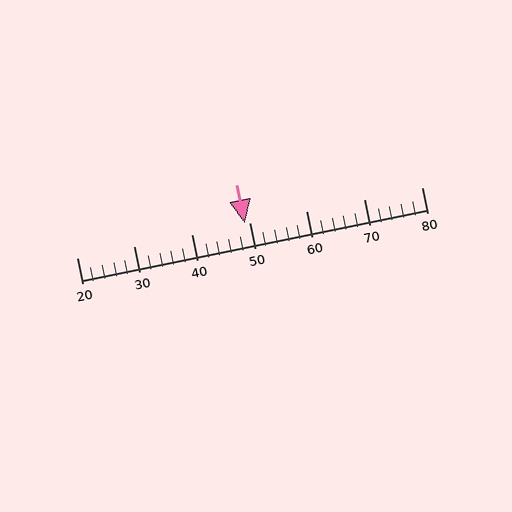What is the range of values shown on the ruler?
The ruler shows values from 20 to 80.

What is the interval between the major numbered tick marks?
The major tick marks are spaced 10 units apart.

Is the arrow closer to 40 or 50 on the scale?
The arrow is closer to 50.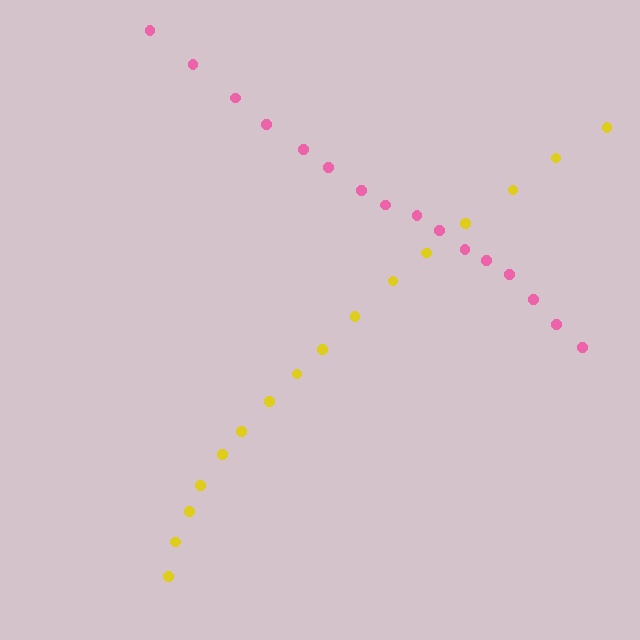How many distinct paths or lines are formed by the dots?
There are 2 distinct paths.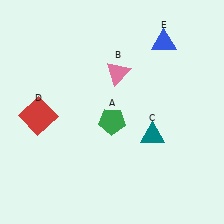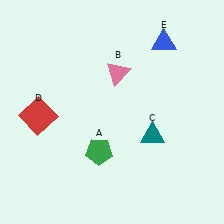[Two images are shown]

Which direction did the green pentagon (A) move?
The green pentagon (A) moved down.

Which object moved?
The green pentagon (A) moved down.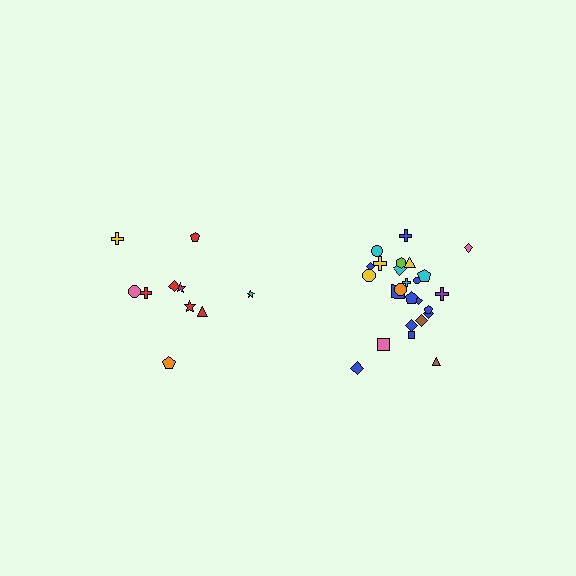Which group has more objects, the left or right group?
The right group.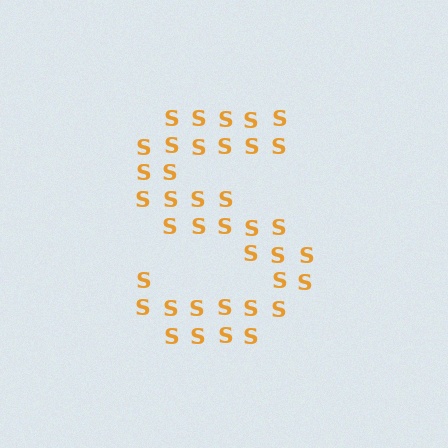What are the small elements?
The small elements are letter S's.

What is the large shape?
The large shape is the letter S.